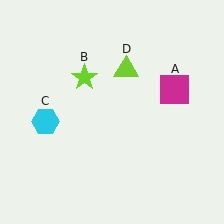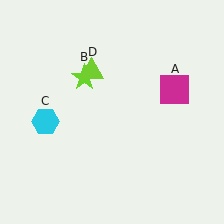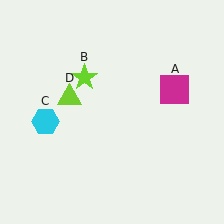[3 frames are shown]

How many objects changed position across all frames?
1 object changed position: lime triangle (object D).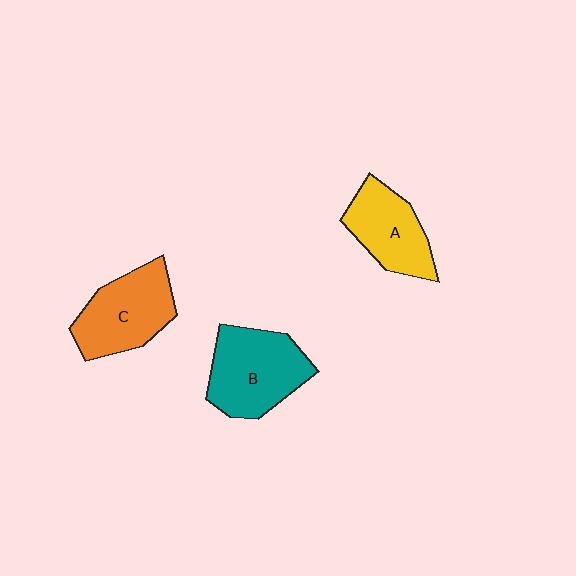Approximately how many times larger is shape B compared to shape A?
Approximately 1.3 times.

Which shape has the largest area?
Shape B (teal).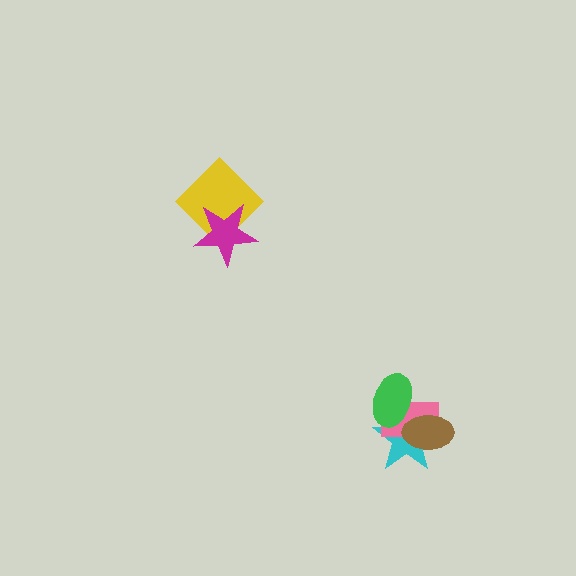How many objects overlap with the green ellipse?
3 objects overlap with the green ellipse.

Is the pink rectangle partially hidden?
Yes, it is partially covered by another shape.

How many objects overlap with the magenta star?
1 object overlaps with the magenta star.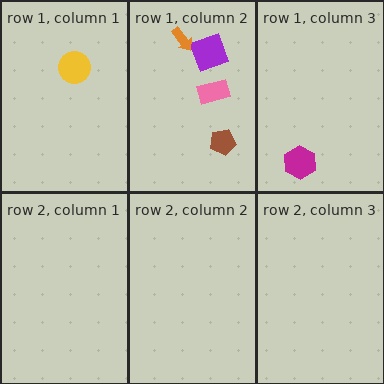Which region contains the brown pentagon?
The row 1, column 2 region.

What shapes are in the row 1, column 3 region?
The magenta hexagon.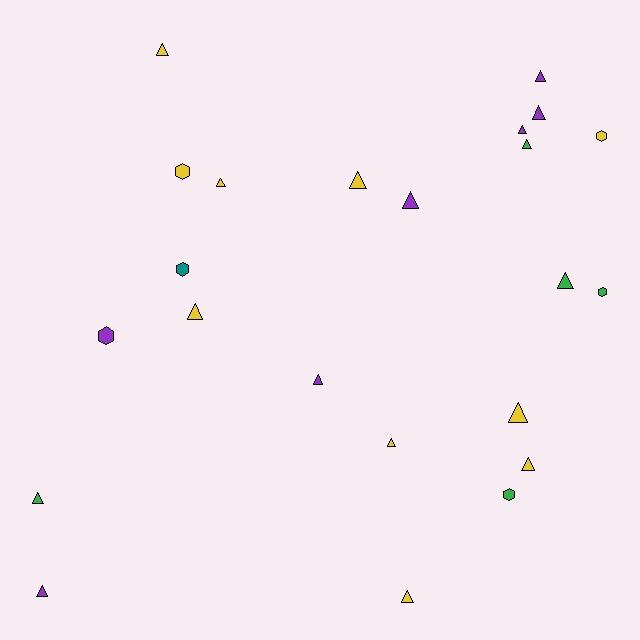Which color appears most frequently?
Yellow, with 10 objects.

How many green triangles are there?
There are 3 green triangles.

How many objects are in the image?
There are 23 objects.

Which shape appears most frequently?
Triangle, with 17 objects.